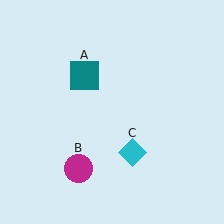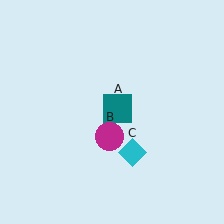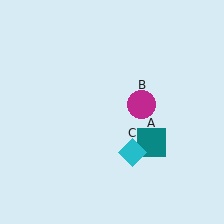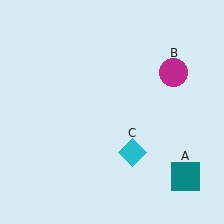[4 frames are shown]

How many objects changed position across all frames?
2 objects changed position: teal square (object A), magenta circle (object B).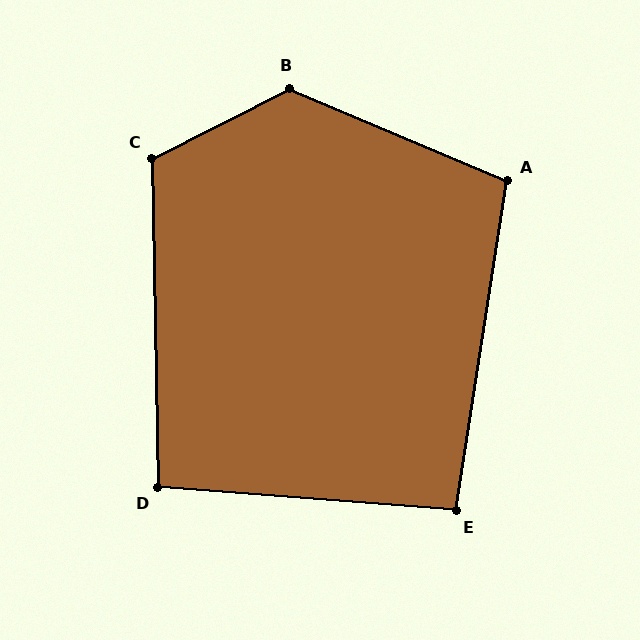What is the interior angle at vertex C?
Approximately 116 degrees (obtuse).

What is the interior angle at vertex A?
Approximately 104 degrees (obtuse).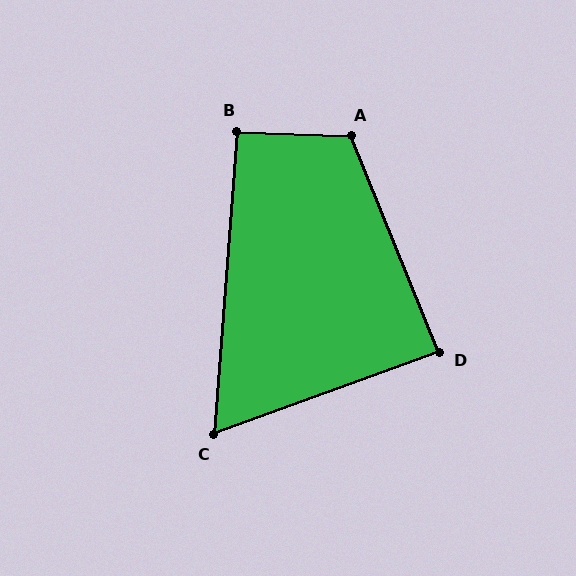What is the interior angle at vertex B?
Approximately 92 degrees (approximately right).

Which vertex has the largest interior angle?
A, at approximately 114 degrees.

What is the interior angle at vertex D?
Approximately 88 degrees (approximately right).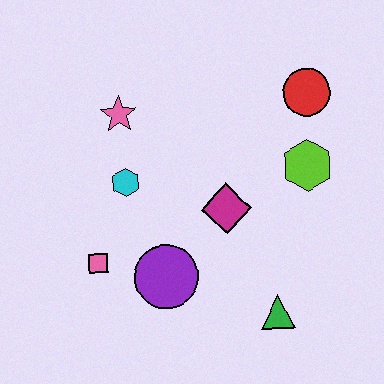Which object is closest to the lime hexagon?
The red circle is closest to the lime hexagon.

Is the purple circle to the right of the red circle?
No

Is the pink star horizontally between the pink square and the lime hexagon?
Yes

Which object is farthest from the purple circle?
The red circle is farthest from the purple circle.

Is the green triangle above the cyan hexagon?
No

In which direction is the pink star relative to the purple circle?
The pink star is above the purple circle.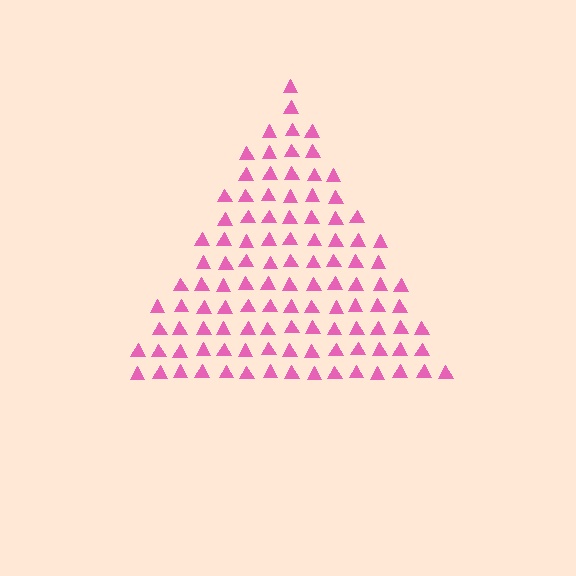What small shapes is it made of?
It is made of small triangles.